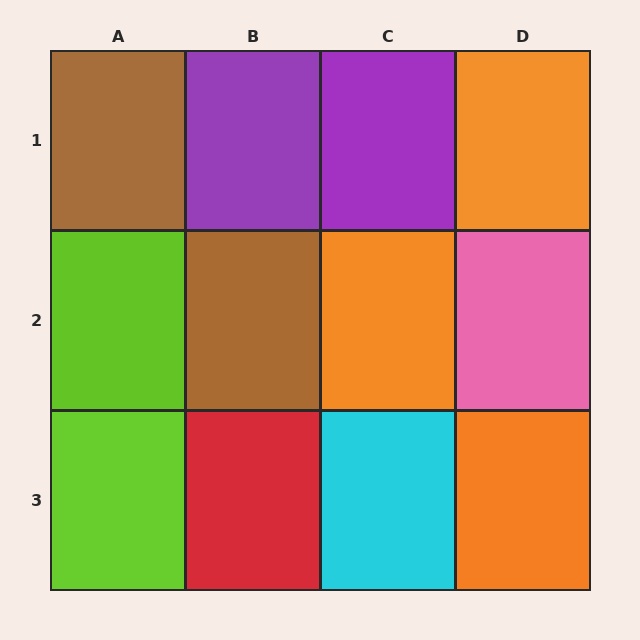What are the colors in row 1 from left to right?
Brown, purple, purple, orange.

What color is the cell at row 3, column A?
Lime.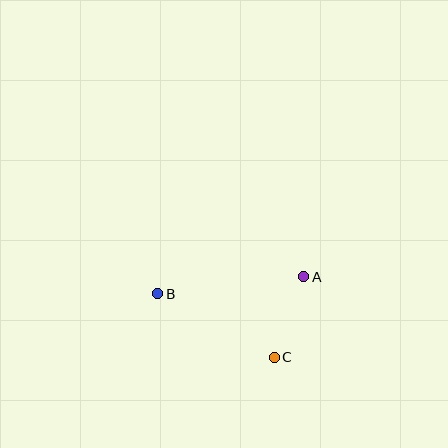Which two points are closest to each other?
Points A and C are closest to each other.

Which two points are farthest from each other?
Points A and B are farthest from each other.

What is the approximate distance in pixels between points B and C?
The distance between B and C is approximately 133 pixels.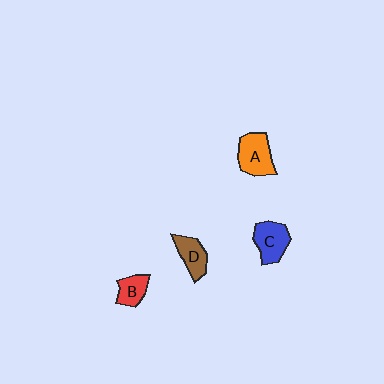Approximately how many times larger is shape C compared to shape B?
Approximately 1.5 times.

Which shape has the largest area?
Shape A (orange).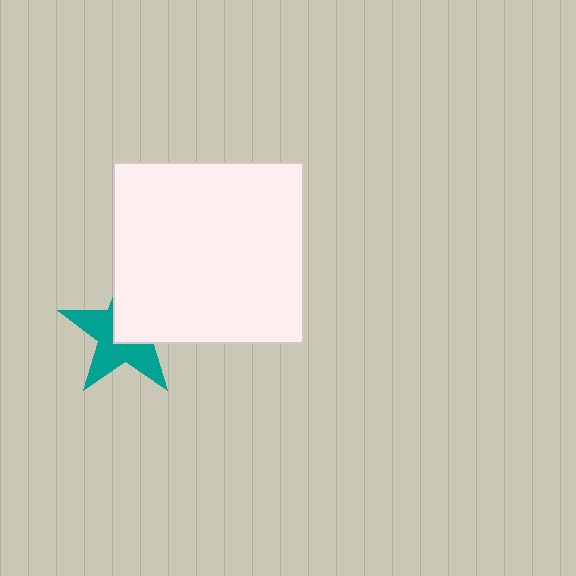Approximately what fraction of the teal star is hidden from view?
Roughly 46% of the teal star is hidden behind the white rectangle.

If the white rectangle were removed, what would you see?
You would see the complete teal star.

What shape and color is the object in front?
The object in front is a white rectangle.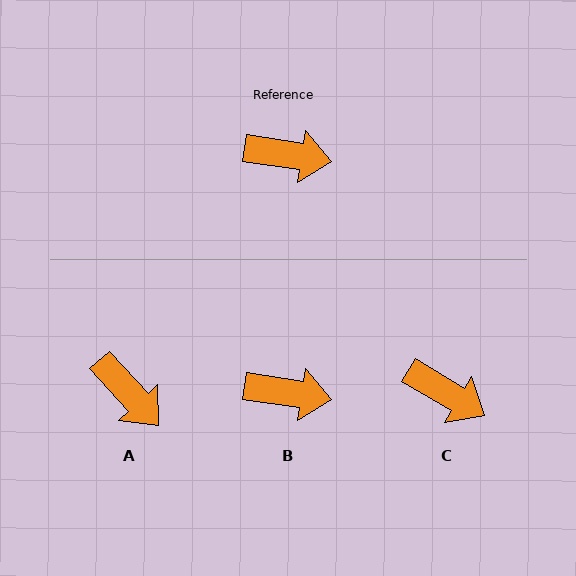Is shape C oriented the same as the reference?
No, it is off by about 22 degrees.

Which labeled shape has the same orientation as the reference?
B.